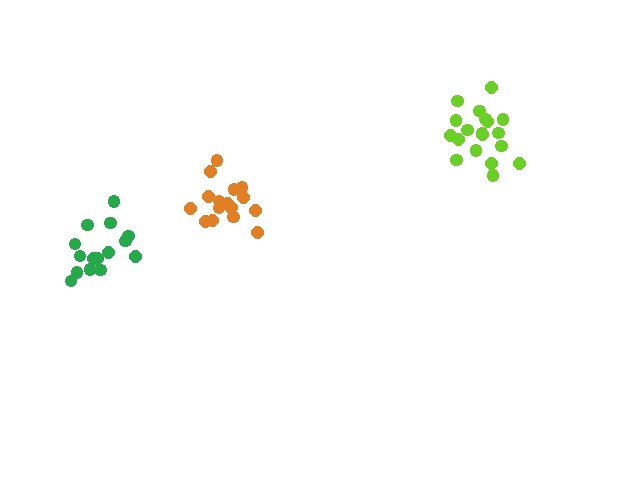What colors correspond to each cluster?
The clusters are colored: green, orange, lime.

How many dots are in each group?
Group 1: 15 dots, Group 2: 17 dots, Group 3: 19 dots (51 total).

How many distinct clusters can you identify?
There are 3 distinct clusters.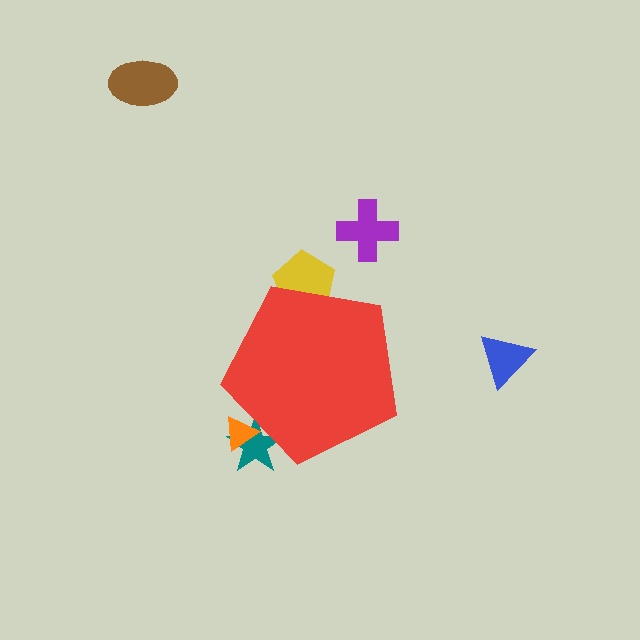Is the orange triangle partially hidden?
Yes, the orange triangle is partially hidden behind the red pentagon.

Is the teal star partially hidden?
Yes, the teal star is partially hidden behind the red pentagon.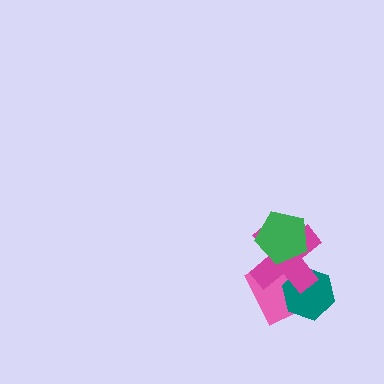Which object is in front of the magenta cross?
The green pentagon is in front of the magenta cross.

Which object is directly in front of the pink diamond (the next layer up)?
The teal hexagon is directly in front of the pink diamond.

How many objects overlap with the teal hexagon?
2 objects overlap with the teal hexagon.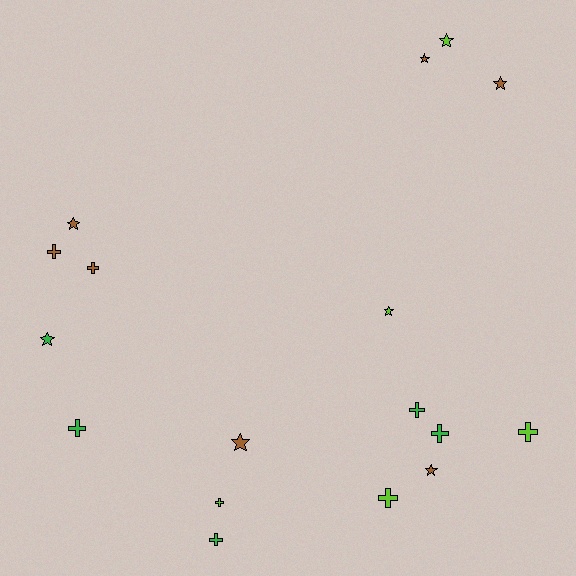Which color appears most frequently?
Brown, with 7 objects.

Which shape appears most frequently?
Cross, with 9 objects.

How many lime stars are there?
There are 2 lime stars.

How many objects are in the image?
There are 17 objects.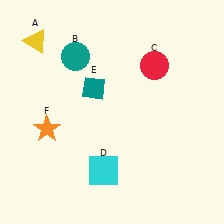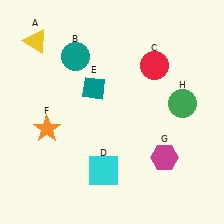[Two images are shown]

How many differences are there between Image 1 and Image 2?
There are 2 differences between the two images.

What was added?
A magenta hexagon (G), a green circle (H) were added in Image 2.